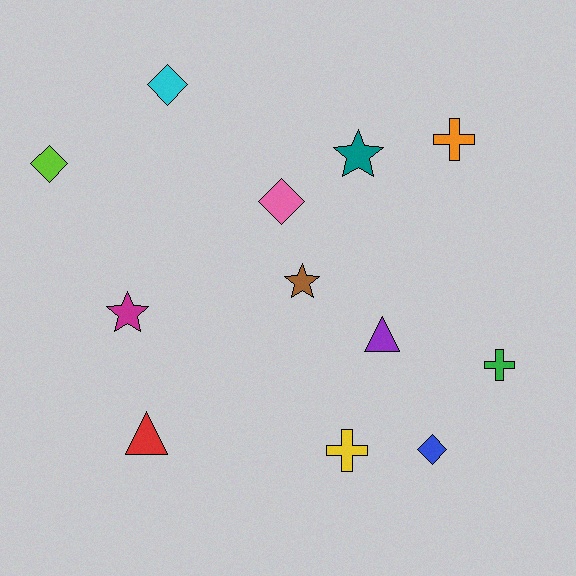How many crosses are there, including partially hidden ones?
There are 3 crosses.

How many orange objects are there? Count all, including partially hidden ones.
There is 1 orange object.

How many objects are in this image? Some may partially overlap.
There are 12 objects.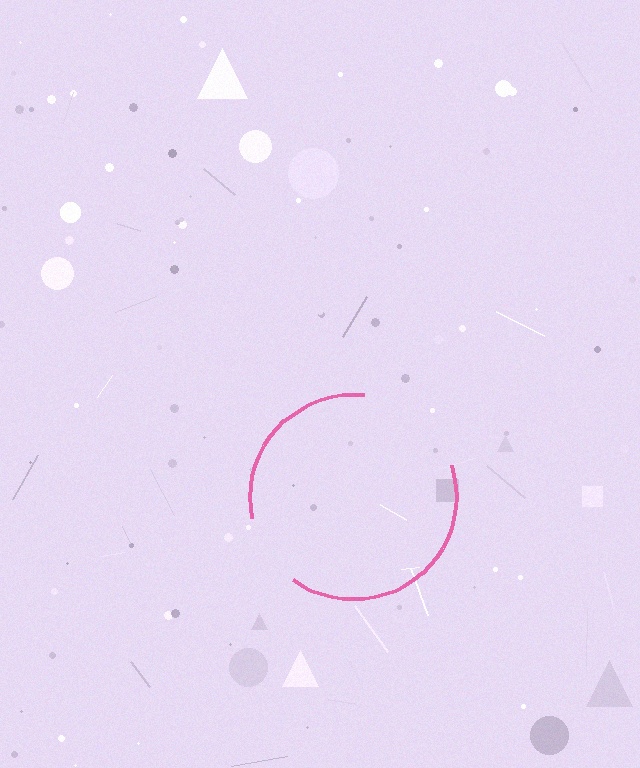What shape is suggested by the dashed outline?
The dashed outline suggests a circle.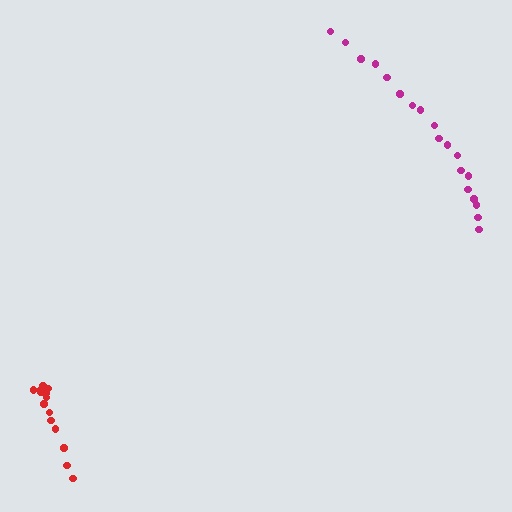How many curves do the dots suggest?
There are 2 distinct paths.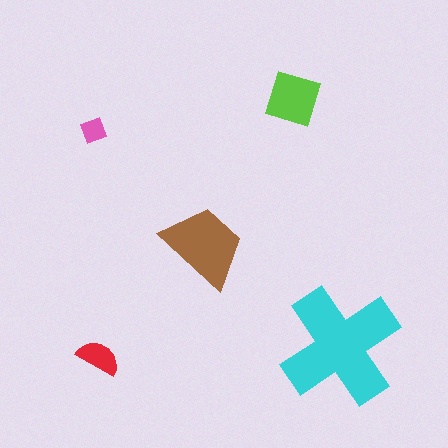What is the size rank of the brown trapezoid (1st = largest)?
2nd.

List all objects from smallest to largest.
The pink diamond, the red semicircle, the lime square, the brown trapezoid, the cyan cross.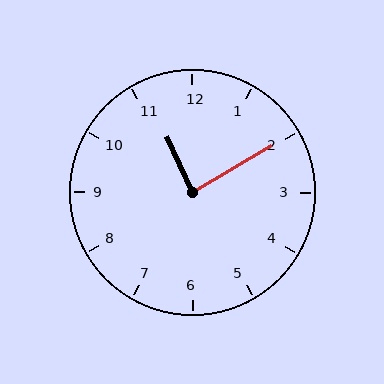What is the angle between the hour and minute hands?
Approximately 85 degrees.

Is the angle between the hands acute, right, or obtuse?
It is right.